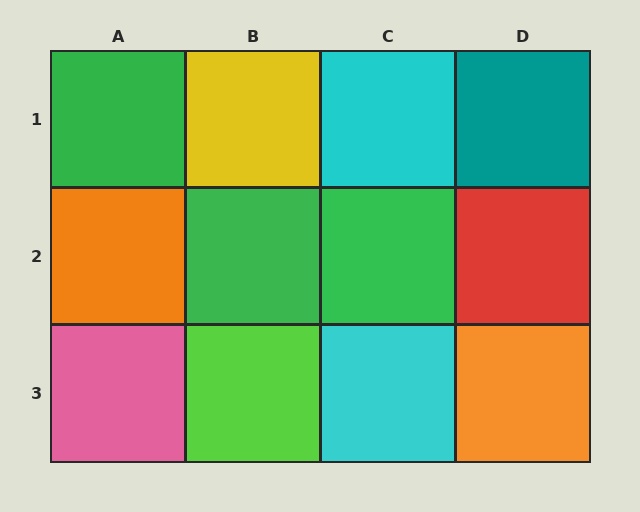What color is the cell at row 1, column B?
Yellow.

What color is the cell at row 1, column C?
Cyan.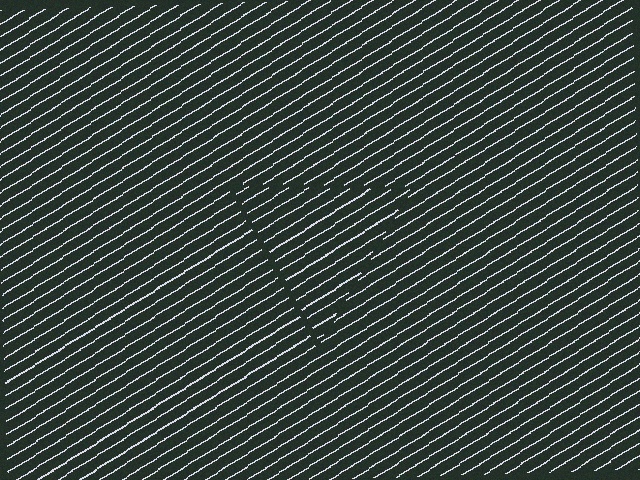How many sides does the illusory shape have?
3 sides — the line-ends trace a triangle.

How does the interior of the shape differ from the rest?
The interior of the shape contains the same grating, shifted by half a period — the contour is defined by the phase discontinuity where line-ends from the inner and outer gratings abut.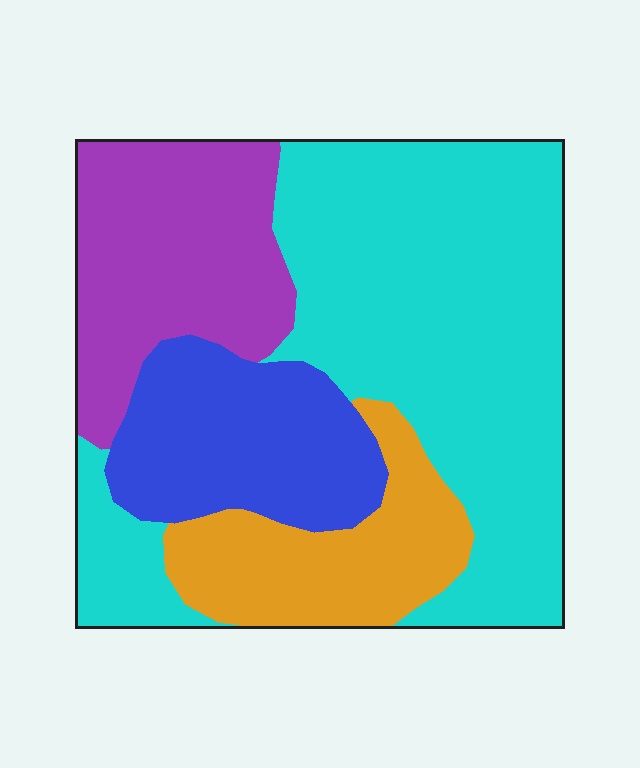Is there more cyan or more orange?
Cyan.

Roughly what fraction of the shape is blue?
Blue takes up less than a quarter of the shape.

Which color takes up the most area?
Cyan, at roughly 50%.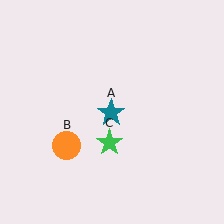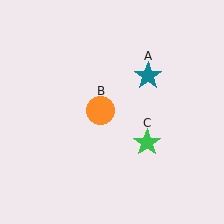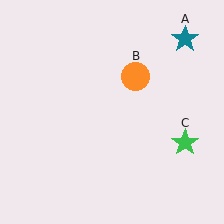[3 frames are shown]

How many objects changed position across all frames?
3 objects changed position: teal star (object A), orange circle (object B), green star (object C).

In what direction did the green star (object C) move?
The green star (object C) moved right.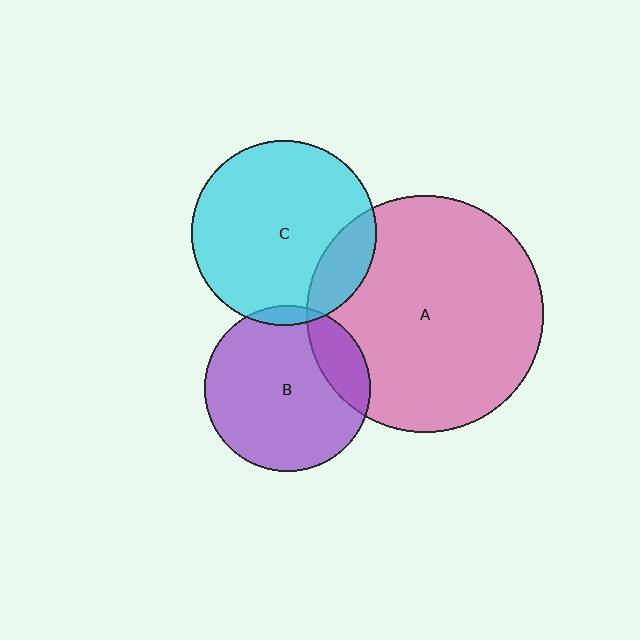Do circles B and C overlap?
Yes.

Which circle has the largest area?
Circle A (pink).